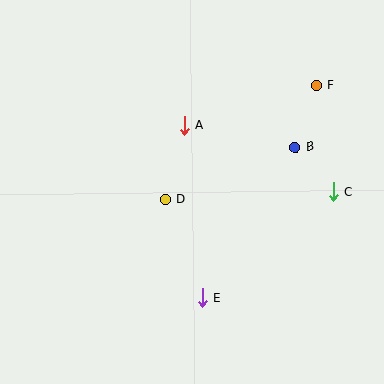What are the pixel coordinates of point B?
Point B is at (295, 147).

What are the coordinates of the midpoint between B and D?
The midpoint between B and D is at (230, 173).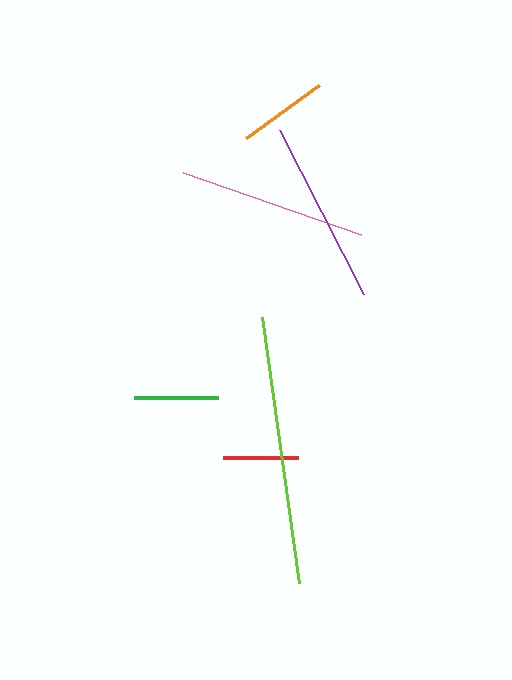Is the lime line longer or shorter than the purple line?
The lime line is longer than the purple line.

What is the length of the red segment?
The red segment is approximately 76 pixels long.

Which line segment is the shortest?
The red line is the shortest at approximately 76 pixels.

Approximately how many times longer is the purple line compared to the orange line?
The purple line is approximately 2.0 times the length of the orange line.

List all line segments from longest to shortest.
From longest to shortest: lime, pink, purple, orange, green, red.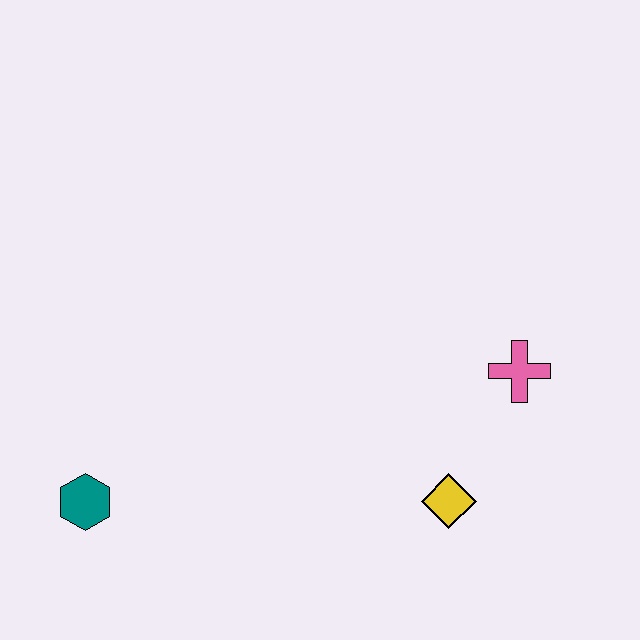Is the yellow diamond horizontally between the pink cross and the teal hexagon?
Yes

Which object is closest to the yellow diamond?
The pink cross is closest to the yellow diamond.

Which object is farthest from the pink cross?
The teal hexagon is farthest from the pink cross.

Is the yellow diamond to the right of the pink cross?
No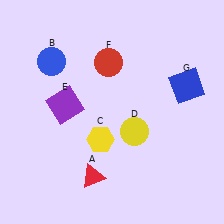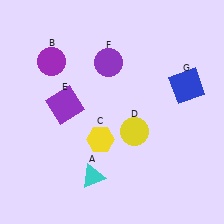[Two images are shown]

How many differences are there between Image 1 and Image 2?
There are 3 differences between the two images.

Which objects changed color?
A changed from red to cyan. B changed from blue to purple. F changed from red to purple.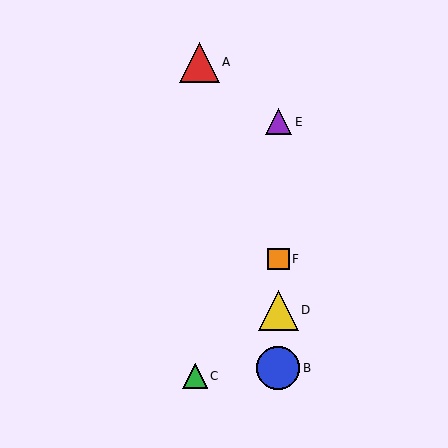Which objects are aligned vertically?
Objects B, D, E, F are aligned vertically.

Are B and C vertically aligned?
No, B is at x≈278 and C is at x≈195.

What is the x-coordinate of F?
Object F is at x≈278.